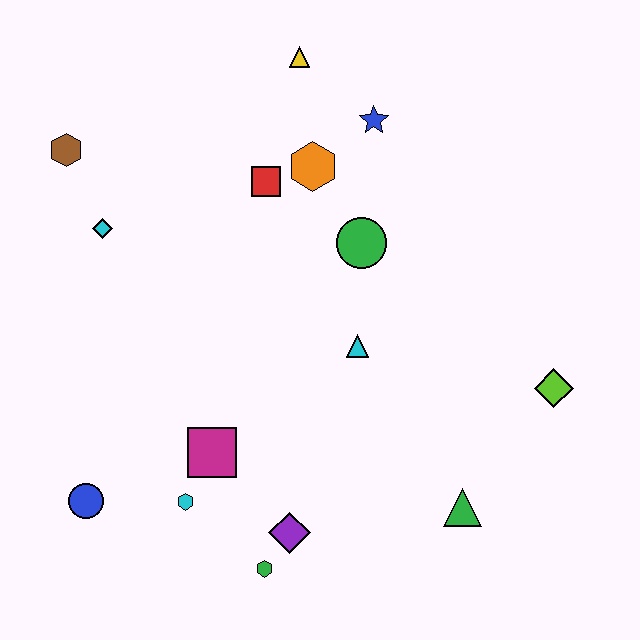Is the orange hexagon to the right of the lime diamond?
No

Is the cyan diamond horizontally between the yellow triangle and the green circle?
No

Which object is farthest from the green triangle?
The brown hexagon is farthest from the green triangle.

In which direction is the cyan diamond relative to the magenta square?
The cyan diamond is above the magenta square.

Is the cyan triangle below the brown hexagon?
Yes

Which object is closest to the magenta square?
The cyan hexagon is closest to the magenta square.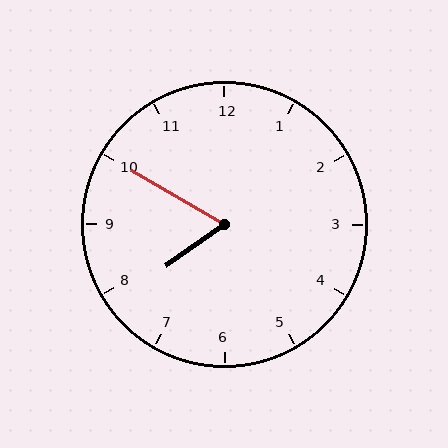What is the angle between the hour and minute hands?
Approximately 65 degrees.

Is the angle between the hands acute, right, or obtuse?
It is acute.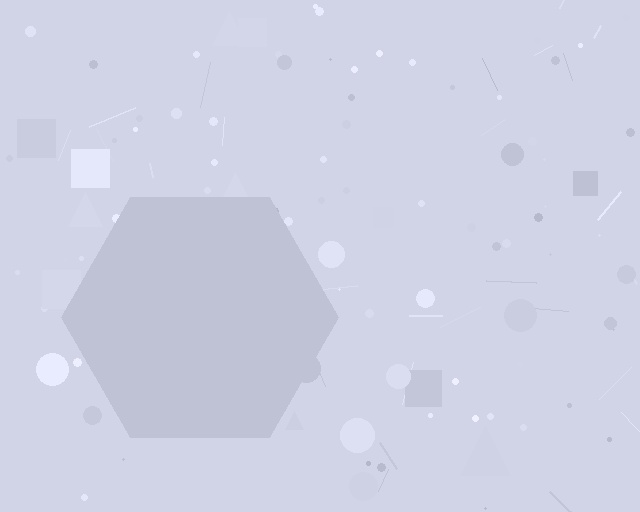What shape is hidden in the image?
A hexagon is hidden in the image.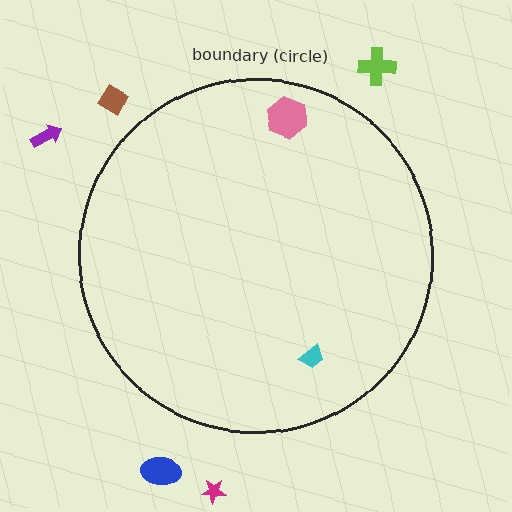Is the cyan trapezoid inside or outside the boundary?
Inside.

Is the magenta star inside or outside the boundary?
Outside.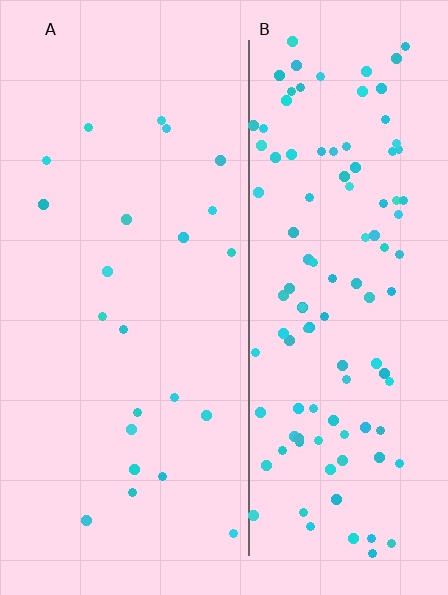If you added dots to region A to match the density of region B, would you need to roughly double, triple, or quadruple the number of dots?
Approximately quadruple.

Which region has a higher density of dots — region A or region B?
B (the right).